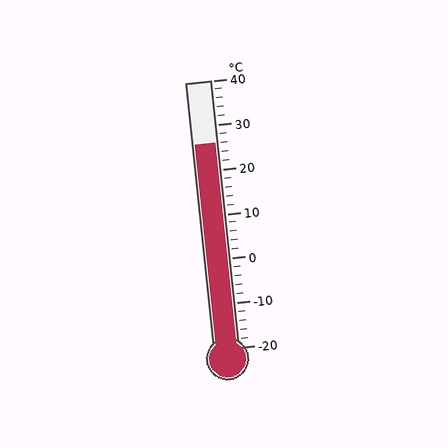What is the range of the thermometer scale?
The thermometer scale ranges from -20°C to 40°C.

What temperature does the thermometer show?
The thermometer shows approximately 26°C.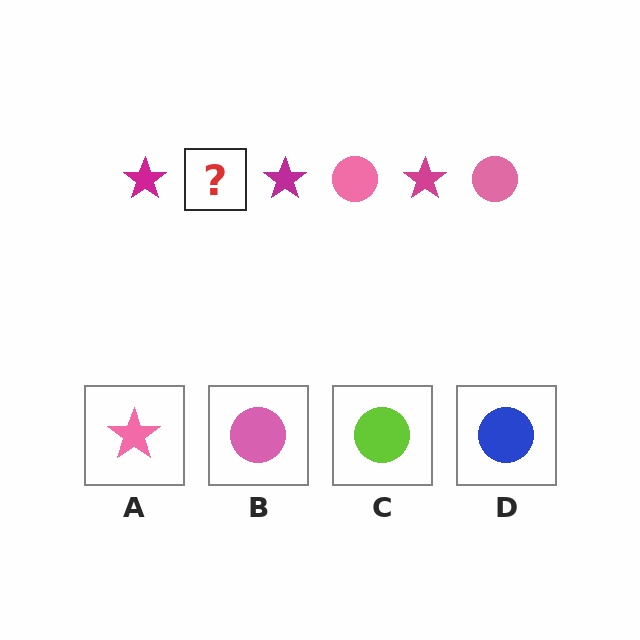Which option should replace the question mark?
Option B.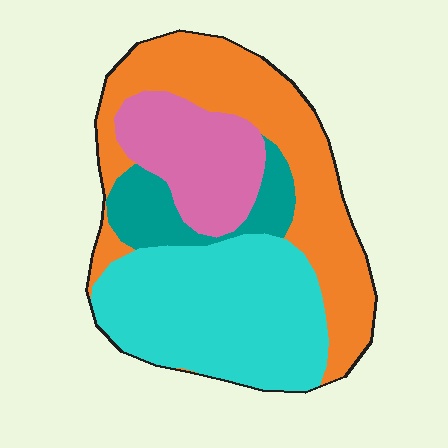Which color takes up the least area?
Teal, at roughly 10%.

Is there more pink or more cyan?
Cyan.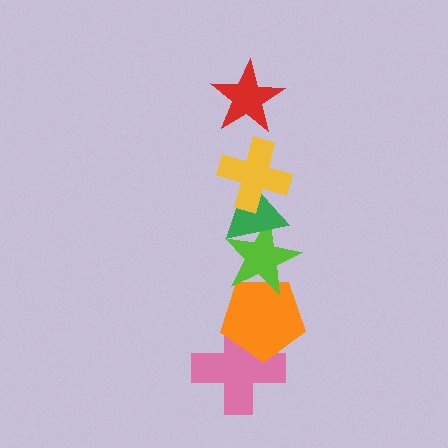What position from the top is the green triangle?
The green triangle is 3rd from the top.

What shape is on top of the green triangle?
The yellow cross is on top of the green triangle.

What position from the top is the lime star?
The lime star is 4th from the top.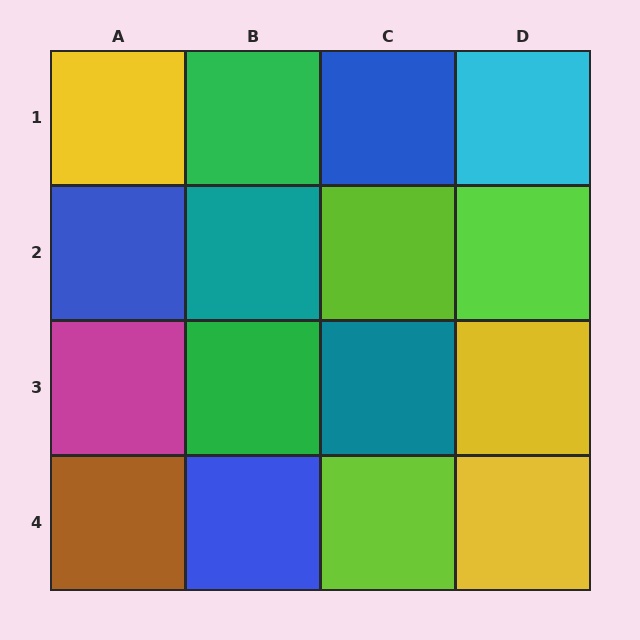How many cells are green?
2 cells are green.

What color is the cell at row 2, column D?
Lime.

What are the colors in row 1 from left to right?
Yellow, green, blue, cyan.